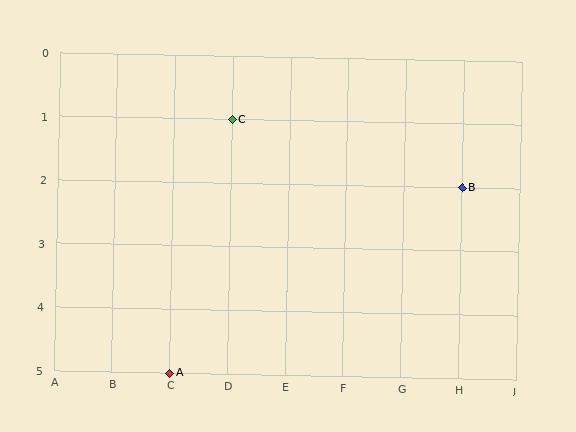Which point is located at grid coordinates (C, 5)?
Point A is at (C, 5).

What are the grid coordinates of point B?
Point B is at grid coordinates (H, 2).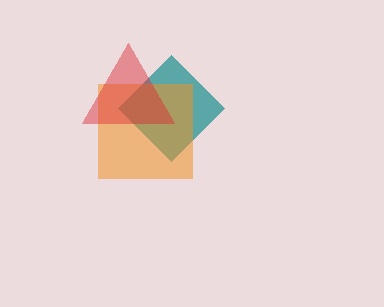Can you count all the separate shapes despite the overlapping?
Yes, there are 3 separate shapes.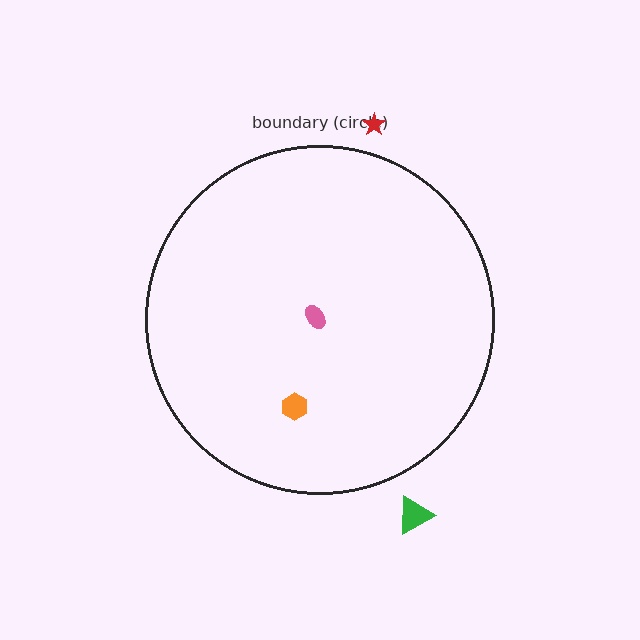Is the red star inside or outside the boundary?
Outside.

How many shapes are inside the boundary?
2 inside, 2 outside.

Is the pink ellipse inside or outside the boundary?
Inside.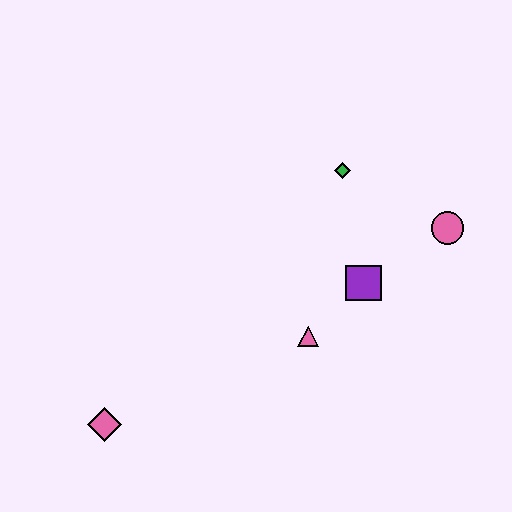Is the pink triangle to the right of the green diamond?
No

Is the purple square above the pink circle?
No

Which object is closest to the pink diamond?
The pink triangle is closest to the pink diamond.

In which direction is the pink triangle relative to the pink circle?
The pink triangle is to the left of the pink circle.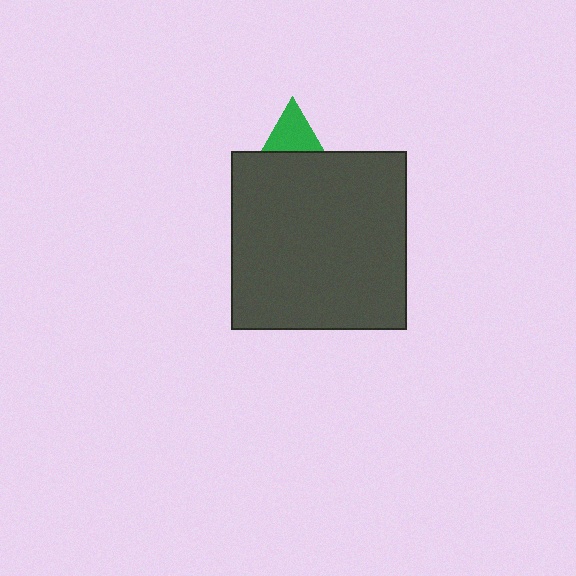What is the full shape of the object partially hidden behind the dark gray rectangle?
The partially hidden object is a green triangle.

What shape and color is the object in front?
The object in front is a dark gray rectangle.